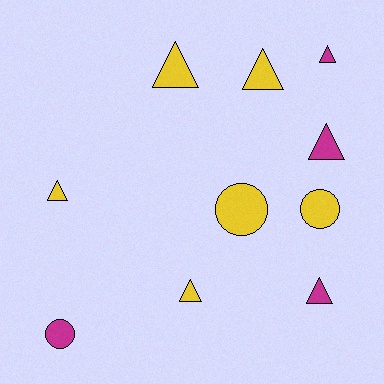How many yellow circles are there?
There are 2 yellow circles.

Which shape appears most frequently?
Triangle, with 7 objects.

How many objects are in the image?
There are 10 objects.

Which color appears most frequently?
Yellow, with 6 objects.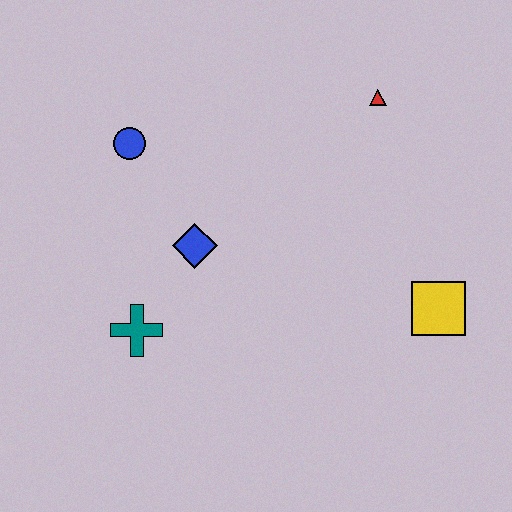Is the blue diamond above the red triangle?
No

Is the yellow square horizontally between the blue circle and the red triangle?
No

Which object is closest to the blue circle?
The blue diamond is closest to the blue circle.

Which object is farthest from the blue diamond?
The yellow square is farthest from the blue diamond.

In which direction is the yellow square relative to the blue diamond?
The yellow square is to the right of the blue diamond.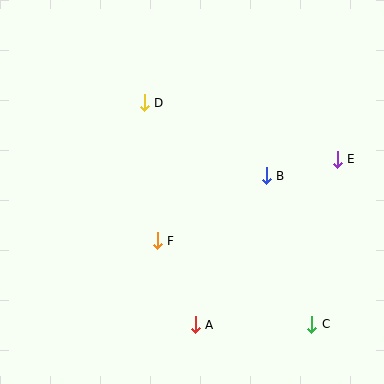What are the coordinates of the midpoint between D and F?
The midpoint between D and F is at (151, 172).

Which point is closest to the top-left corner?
Point D is closest to the top-left corner.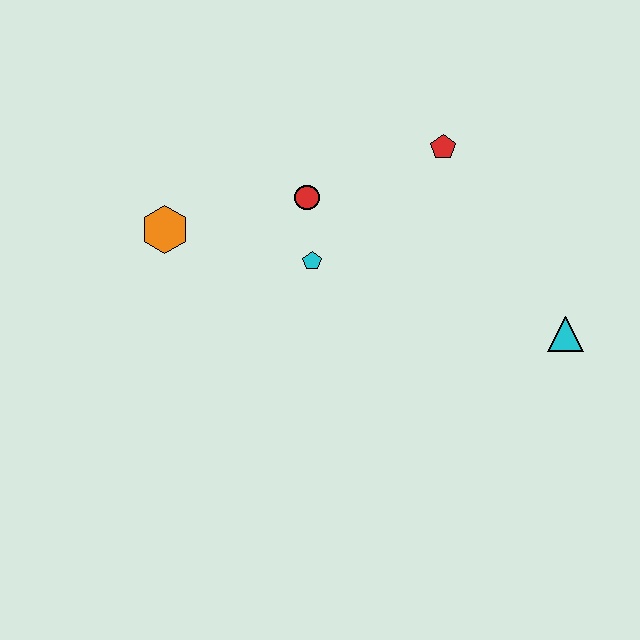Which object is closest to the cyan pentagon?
The red circle is closest to the cyan pentagon.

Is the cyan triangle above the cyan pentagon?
No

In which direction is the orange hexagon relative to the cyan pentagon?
The orange hexagon is to the left of the cyan pentagon.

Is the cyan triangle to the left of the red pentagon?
No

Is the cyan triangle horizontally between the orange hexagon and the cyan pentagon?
No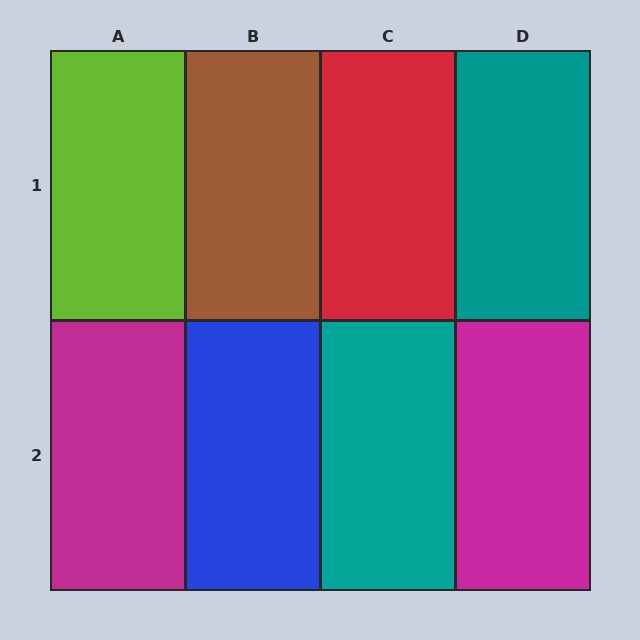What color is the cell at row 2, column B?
Blue.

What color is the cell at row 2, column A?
Magenta.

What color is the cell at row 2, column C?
Teal.